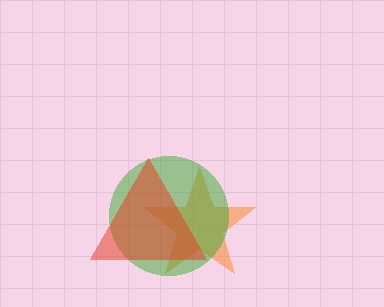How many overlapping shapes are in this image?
There are 3 overlapping shapes in the image.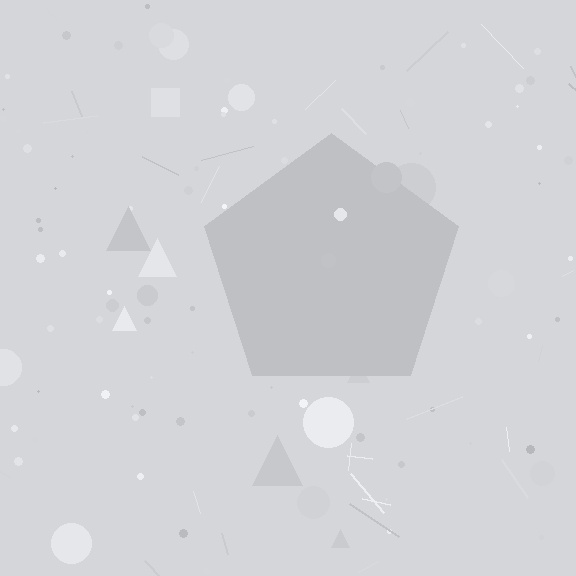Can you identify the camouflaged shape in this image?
The camouflaged shape is a pentagon.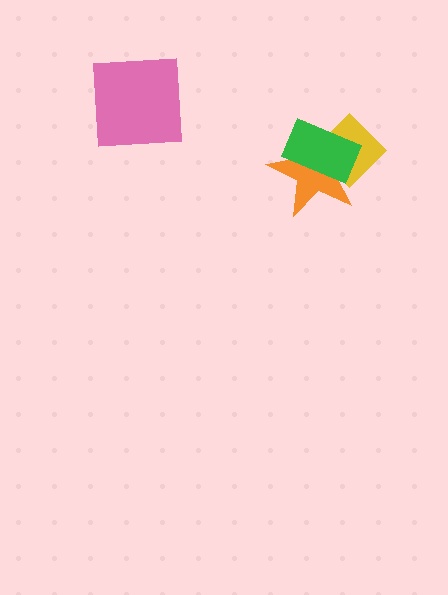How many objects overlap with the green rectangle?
2 objects overlap with the green rectangle.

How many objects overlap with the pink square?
0 objects overlap with the pink square.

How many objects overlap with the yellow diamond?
2 objects overlap with the yellow diamond.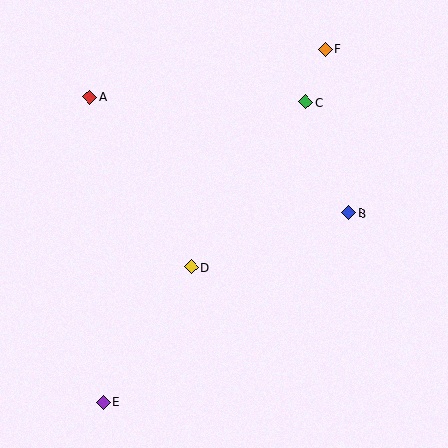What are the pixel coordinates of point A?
Point A is at (90, 97).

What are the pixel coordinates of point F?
Point F is at (325, 49).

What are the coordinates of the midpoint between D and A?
The midpoint between D and A is at (141, 182).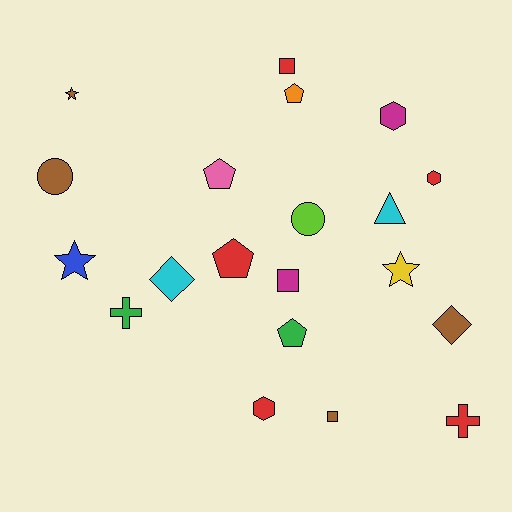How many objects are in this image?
There are 20 objects.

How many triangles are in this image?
There is 1 triangle.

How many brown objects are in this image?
There are 4 brown objects.